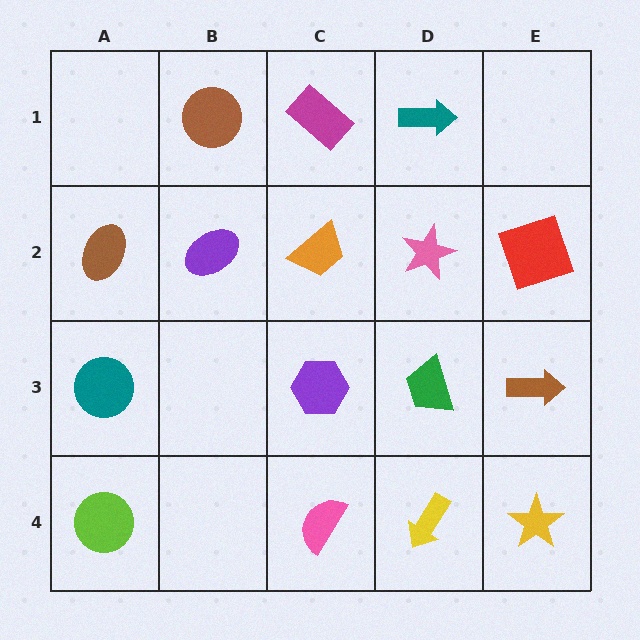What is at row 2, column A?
A brown ellipse.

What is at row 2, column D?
A pink star.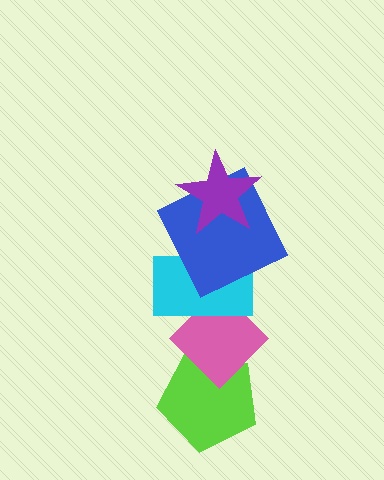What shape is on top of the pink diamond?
The cyan rectangle is on top of the pink diamond.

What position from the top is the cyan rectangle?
The cyan rectangle is 3rd from the top.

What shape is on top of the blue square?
The purple star is on top of the blue square.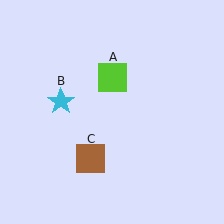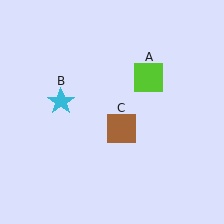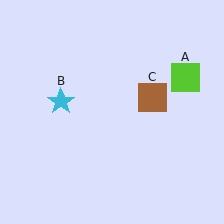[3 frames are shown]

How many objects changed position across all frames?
2 objects changed position: lime square (object A), brown square (object C).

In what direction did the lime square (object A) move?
The lime square (object A) moved right.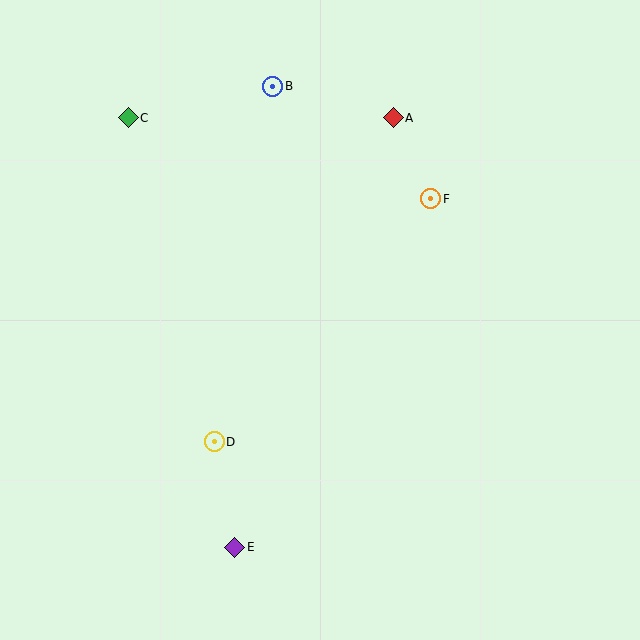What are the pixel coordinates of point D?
Point D is at (214, 442).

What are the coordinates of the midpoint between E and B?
The midpoint between E and B is at (254, 317).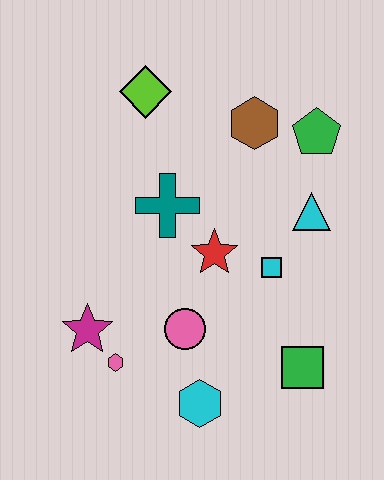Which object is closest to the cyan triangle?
The cyan square is closest to the cyan triangle.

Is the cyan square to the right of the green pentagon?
No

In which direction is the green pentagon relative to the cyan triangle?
The green pentagon is above the cyan triangle.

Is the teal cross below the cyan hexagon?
No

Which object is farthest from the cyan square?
The lime diamond is farthest from the cyan square.